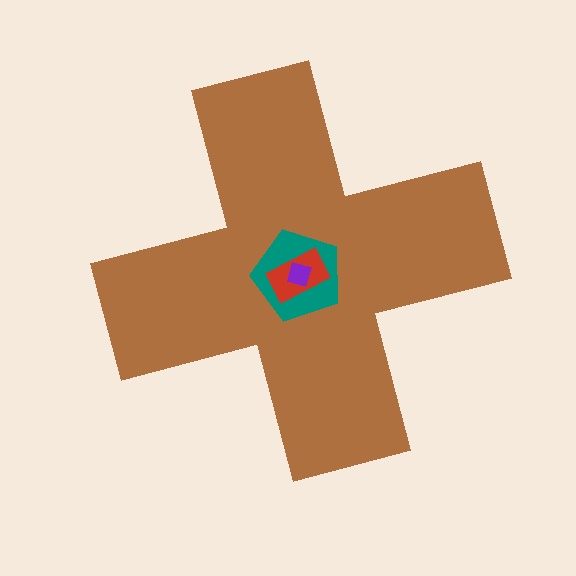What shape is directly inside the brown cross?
The teal pentagon.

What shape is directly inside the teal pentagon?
The red rectangle.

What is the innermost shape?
The purple diamond.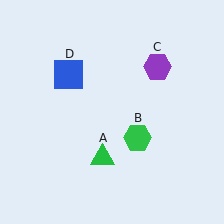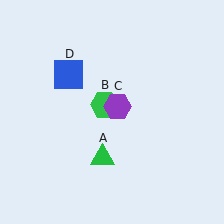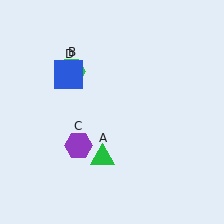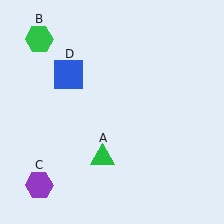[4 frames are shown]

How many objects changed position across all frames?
2 objects changed position: green hexagon (object B), purple hexagon (object C).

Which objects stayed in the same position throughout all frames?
Green triangle (object A) and blue square (object D) remained stationary.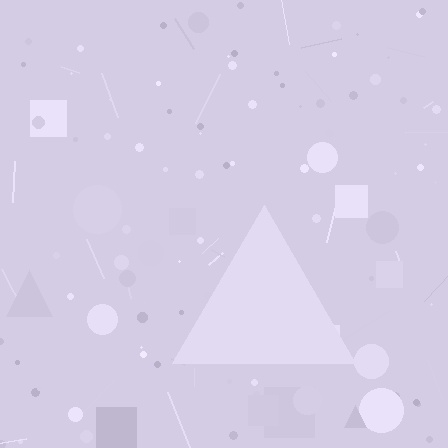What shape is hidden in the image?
A triangle is hidden in the image.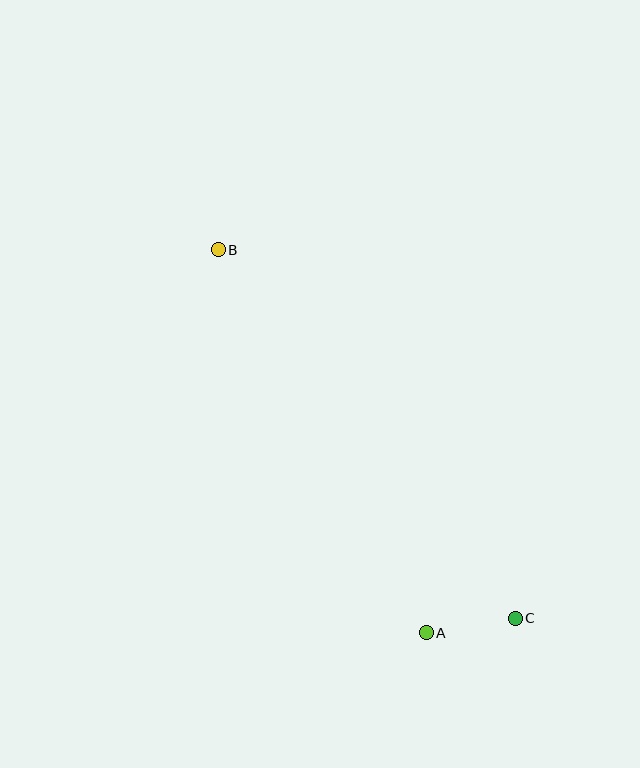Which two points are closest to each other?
Points A and C are closest to each other.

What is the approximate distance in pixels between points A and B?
The distance between A and B is approximately 436 pixels.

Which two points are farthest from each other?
Points B and C are farthest from each other.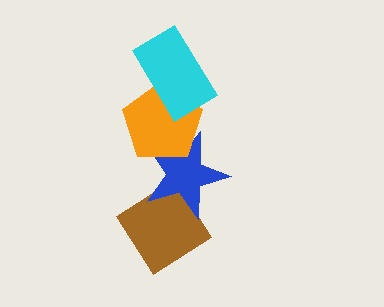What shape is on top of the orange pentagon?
The cyan rectangle is on top of the orange pentagon.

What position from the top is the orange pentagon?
The orange pentagon is 2nd from the top.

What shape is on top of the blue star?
The orange pentagon is on top of the blue star.